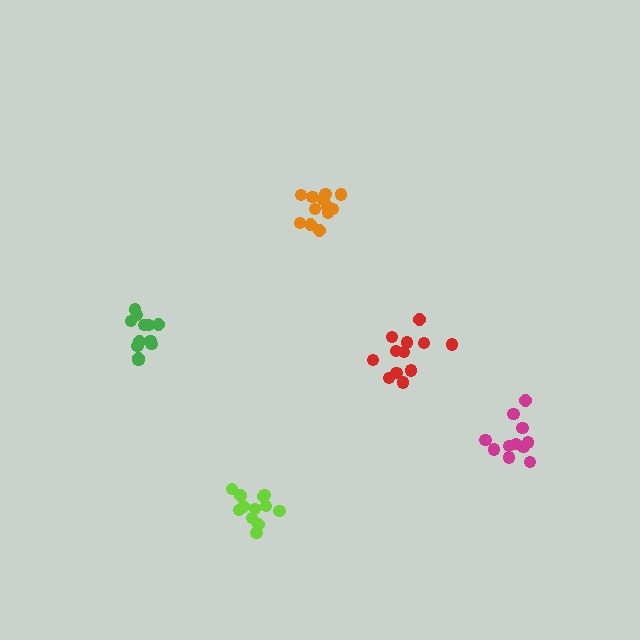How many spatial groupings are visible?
There are 5 spatial groupings.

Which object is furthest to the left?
The green cluster is leftmost.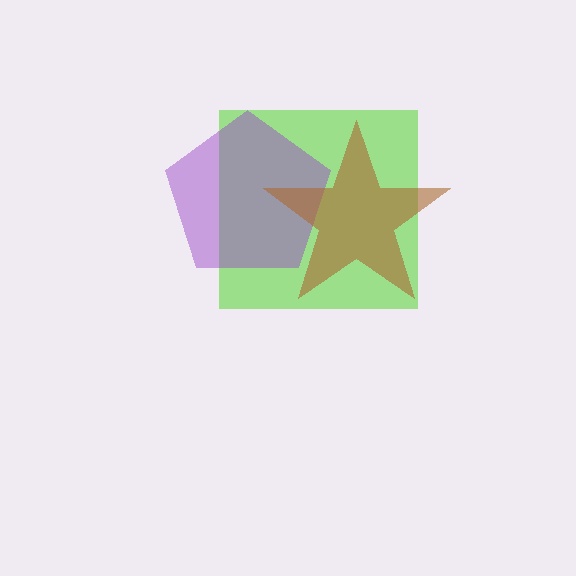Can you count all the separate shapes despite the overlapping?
Yes, there are 3 separate shapes.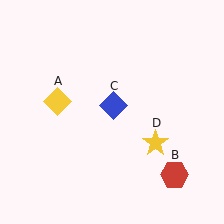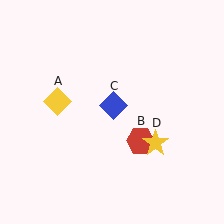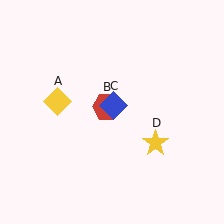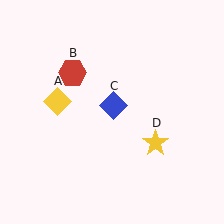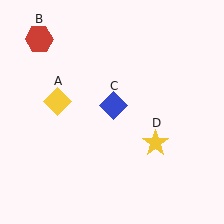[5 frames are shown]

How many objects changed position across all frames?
1 object changed position: red hexagon (object B).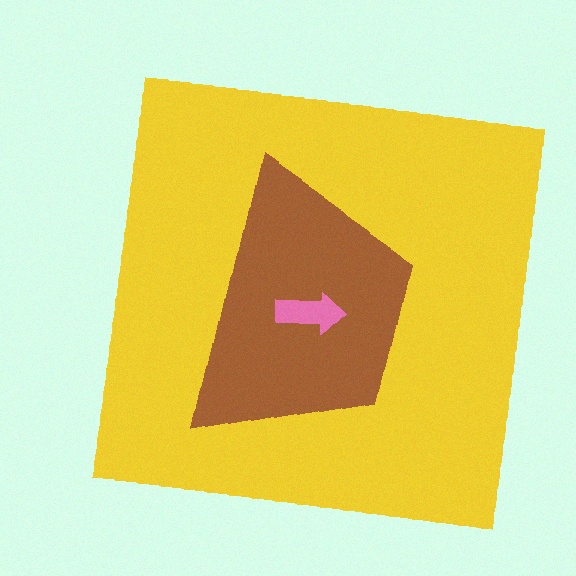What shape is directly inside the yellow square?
The brown trapezoid.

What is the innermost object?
The pink arrow.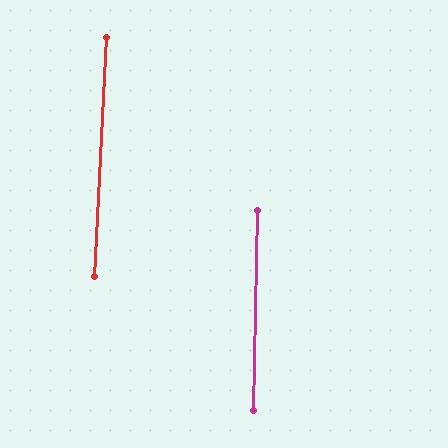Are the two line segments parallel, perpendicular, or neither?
Parallel — their directions differ by only 1.5°.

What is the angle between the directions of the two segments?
Approximately 1 degree.